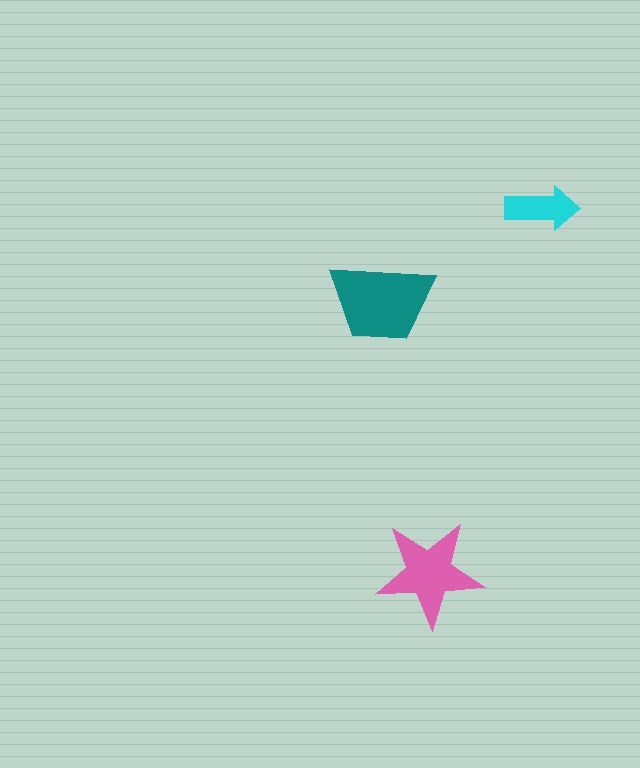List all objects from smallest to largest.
The cyan arrow, the pink star, the teal trapezoid.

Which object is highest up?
The cyan arrow is topmost.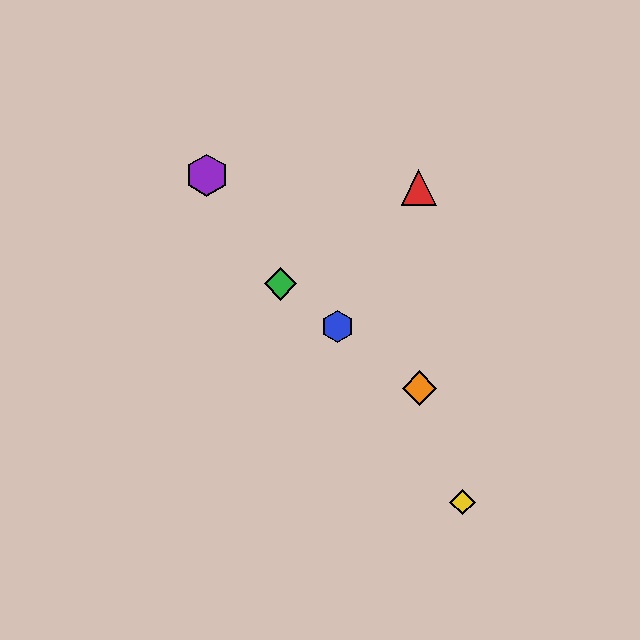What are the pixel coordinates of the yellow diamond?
The yellow diamond is at (463, 502).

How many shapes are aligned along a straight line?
3 shapes (the blue hexagon, the green diamond, the orange diamond) are aligned along a straight line.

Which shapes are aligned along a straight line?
The blue hexagon, the green diamond, the orange diamond are aligned along a straight line.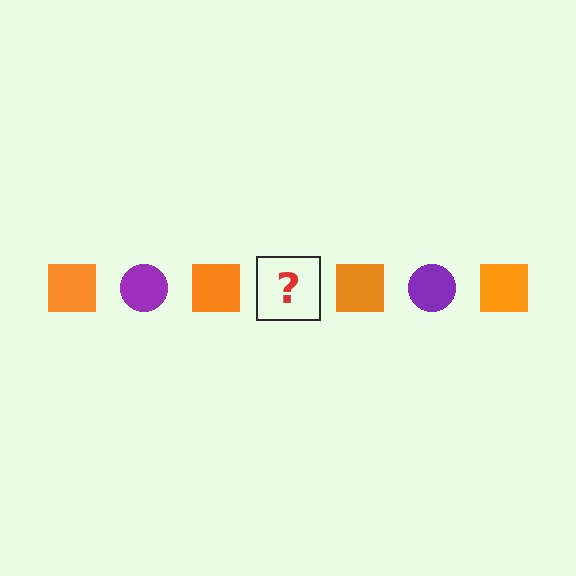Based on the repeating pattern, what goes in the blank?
The blank should be a purple circle.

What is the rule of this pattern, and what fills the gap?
The rule is that the pattern alternates between orange square and purple circle. The gap should be filled with a purple circle.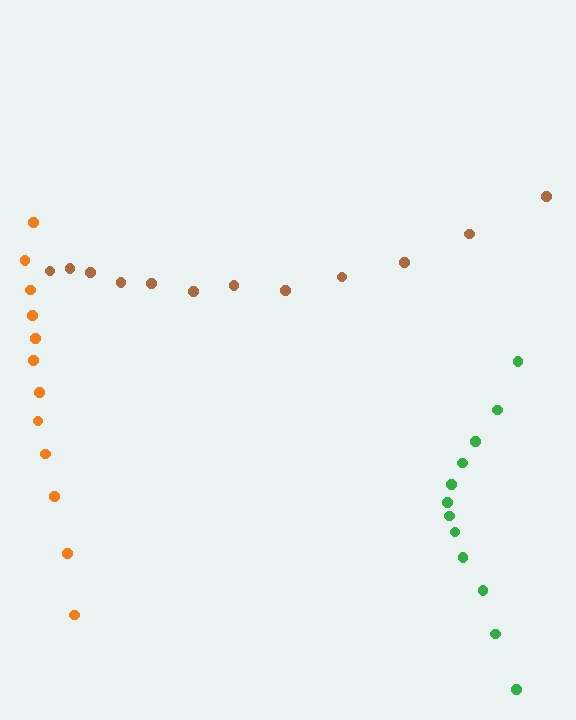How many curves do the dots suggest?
There are 3 distinct paths.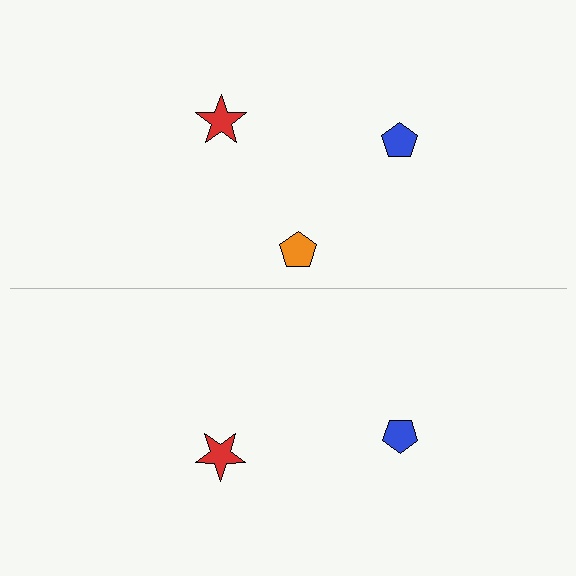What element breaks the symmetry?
A orange pentagon is missing from the bottom side.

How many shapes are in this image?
There are 5 shapes in this image.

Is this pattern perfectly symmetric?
No, the pattern is not perfectly symmetric. A orange pentagon is missing from the bottom side.